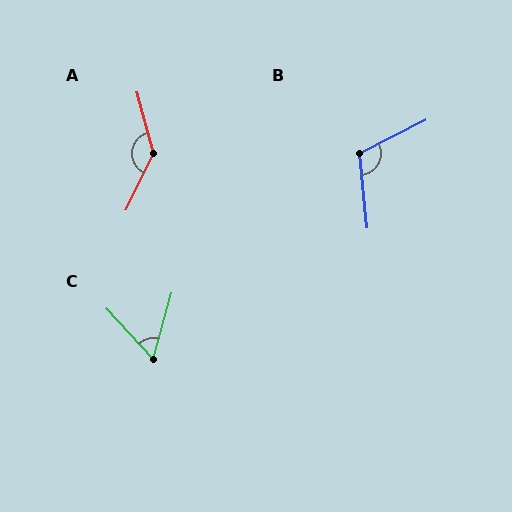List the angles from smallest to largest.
C (59°), B (111°), A (139°).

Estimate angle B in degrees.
Approximately 111 degrees.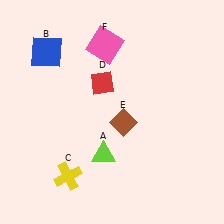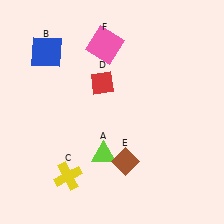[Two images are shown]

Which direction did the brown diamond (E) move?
The brown diamond (E) moved down.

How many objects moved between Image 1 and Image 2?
1 object moved between the two images.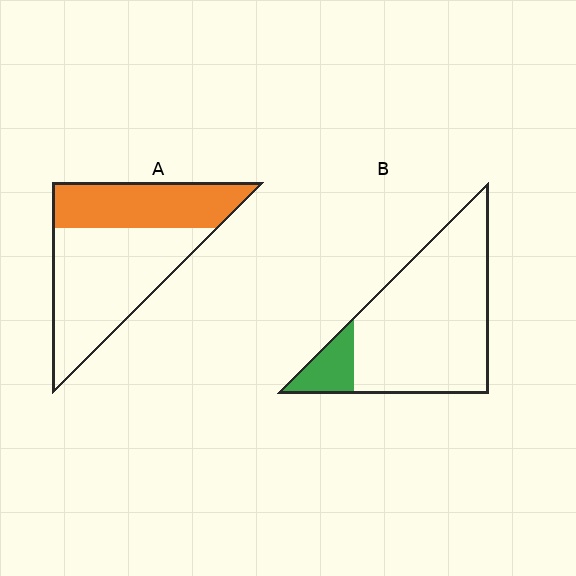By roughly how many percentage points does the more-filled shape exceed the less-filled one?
By roughly 25 percentage points (A over B).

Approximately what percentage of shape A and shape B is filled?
A is approximately 40% and B is approximately 15%.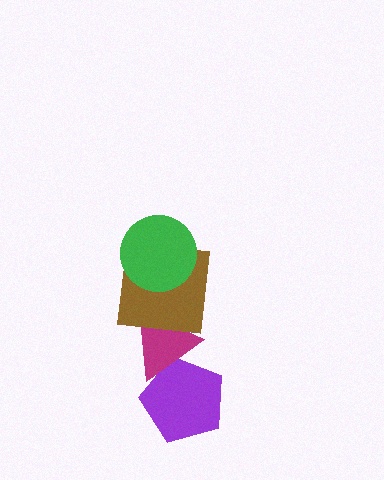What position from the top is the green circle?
The green circle is 1st from the top.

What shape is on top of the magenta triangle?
The brown square is on top of the magenta triangle.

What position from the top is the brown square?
The brown square is 2nd from the top.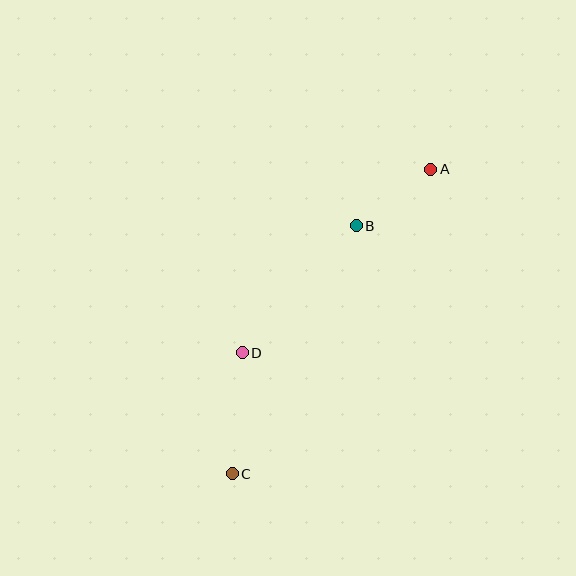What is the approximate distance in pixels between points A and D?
The distance between A and D is approximately 263 pixels.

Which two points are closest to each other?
Points A and B are closest to each other.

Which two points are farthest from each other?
Points A and C are farthest from each other.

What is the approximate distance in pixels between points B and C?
The distance between B and C is approximately 277 pixels.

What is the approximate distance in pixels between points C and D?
The distance between C and D is approximately 121 pixels.